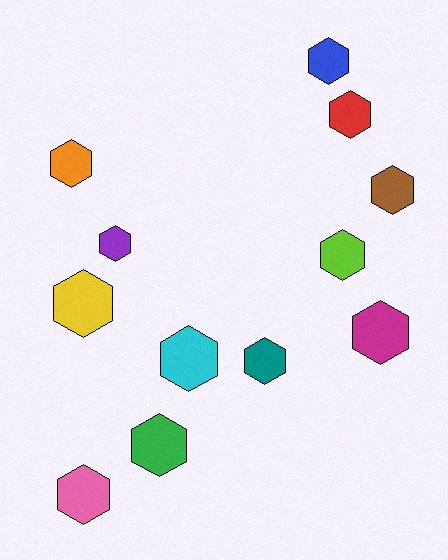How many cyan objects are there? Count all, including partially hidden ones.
There is 1 cyan object.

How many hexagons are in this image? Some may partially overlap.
There are 12 hexagons.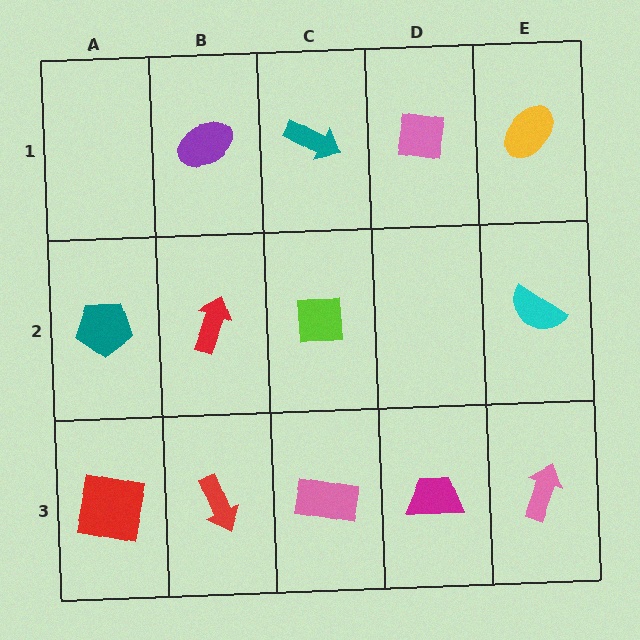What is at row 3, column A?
A red square.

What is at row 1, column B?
A purple ellipse.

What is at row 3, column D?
A magenta trapezoid.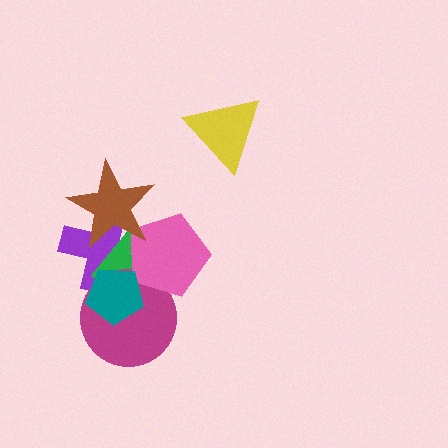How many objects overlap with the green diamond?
5 objects overlap with the green diamond.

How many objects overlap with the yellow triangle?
0 objects overlap with the yellow triangle.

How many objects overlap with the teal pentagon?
4 objects overlap with the teal pentagon.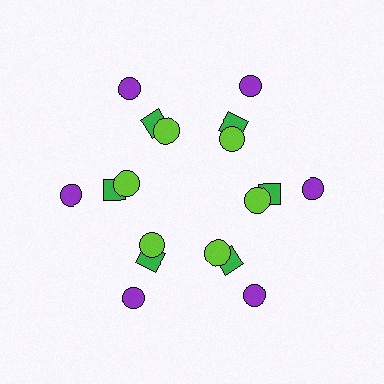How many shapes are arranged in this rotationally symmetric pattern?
There are 18 shapes, arranged in 6 groups of 3.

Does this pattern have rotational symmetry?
Yes, this pattern has 6-fold rotational symmetry. It looks the same after rotating 60 degrees around the center.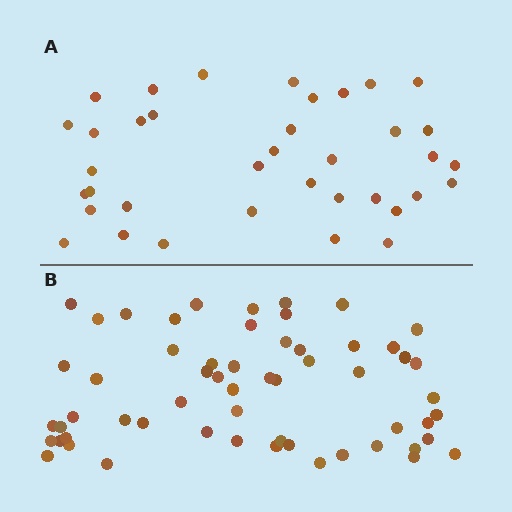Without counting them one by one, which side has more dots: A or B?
Region B (the bottom region) has more dots.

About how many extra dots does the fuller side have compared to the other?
Region B has approximately 20 more dots than region A.